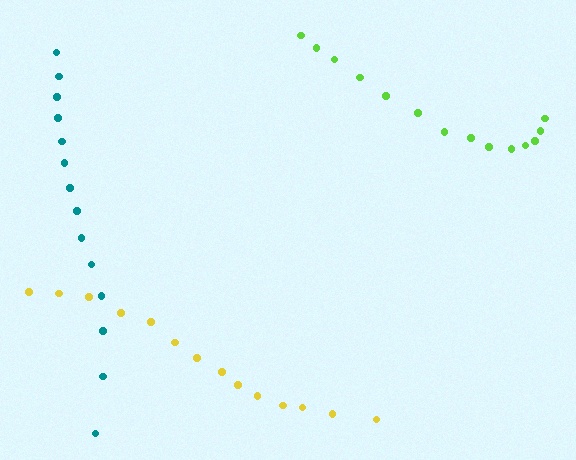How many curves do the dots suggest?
There are 3 distinct paths.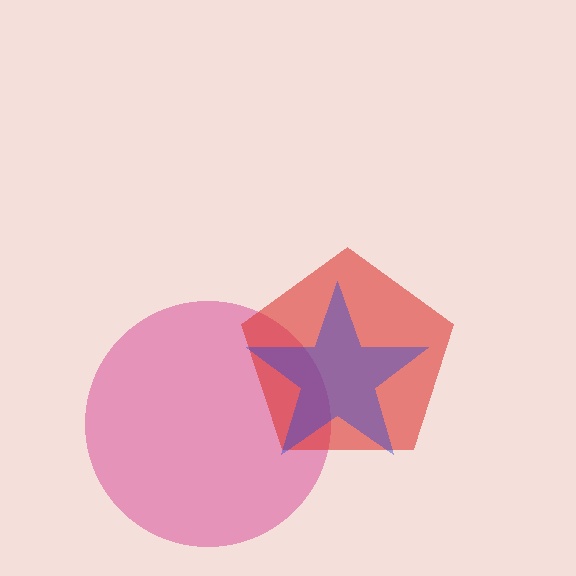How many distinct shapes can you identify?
There are 3 distinct shapes: a magenta circle, a red pentagon, a blue star.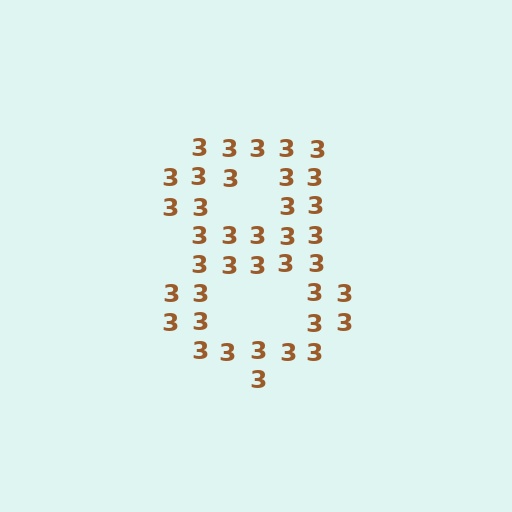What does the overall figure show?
The overall figure shows the digit 8.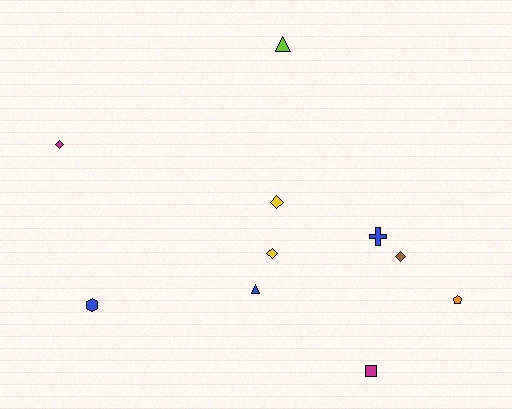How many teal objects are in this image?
There are no teal objects.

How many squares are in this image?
There is 1 square.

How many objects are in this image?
There are 10 objects.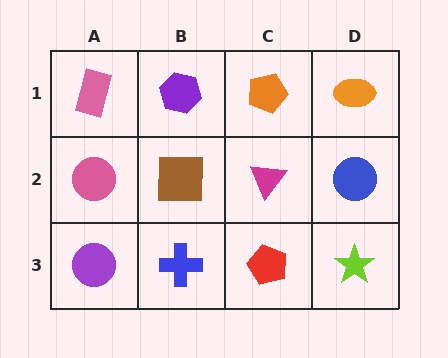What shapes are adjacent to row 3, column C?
A magenta triangle (row 2, column C), a blue cross (row 3, column B), a lime star (row 3, column D).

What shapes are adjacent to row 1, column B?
A brown square (row 2, column B), a pink rectangle (row 1, column A), an orange pentagon (row 1, column C).